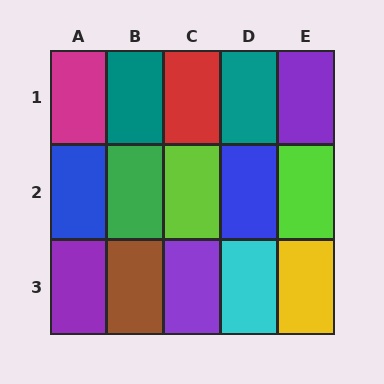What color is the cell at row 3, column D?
Cyan.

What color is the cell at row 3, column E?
Yellow.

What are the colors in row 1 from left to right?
Magenta, teal, red, teal, purple.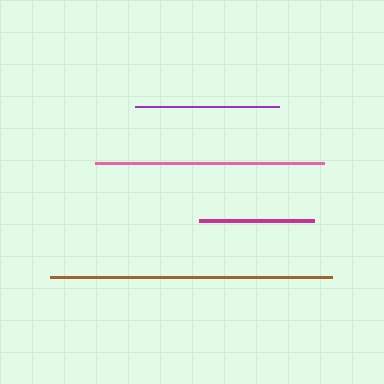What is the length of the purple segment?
The purple segment is approximately 144 pixels long.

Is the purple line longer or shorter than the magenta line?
The purple line is longer than the magenta line.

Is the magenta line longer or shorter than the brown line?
The brown line is longer than the magenta line.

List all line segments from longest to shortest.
From longest to shortest: brown, pink, purple, magenta.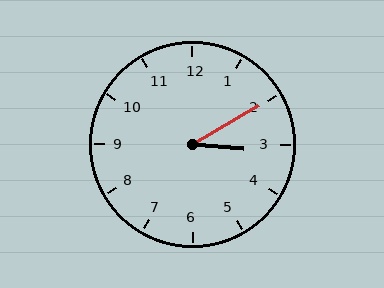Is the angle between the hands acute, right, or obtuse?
It is acute.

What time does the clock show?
3:10.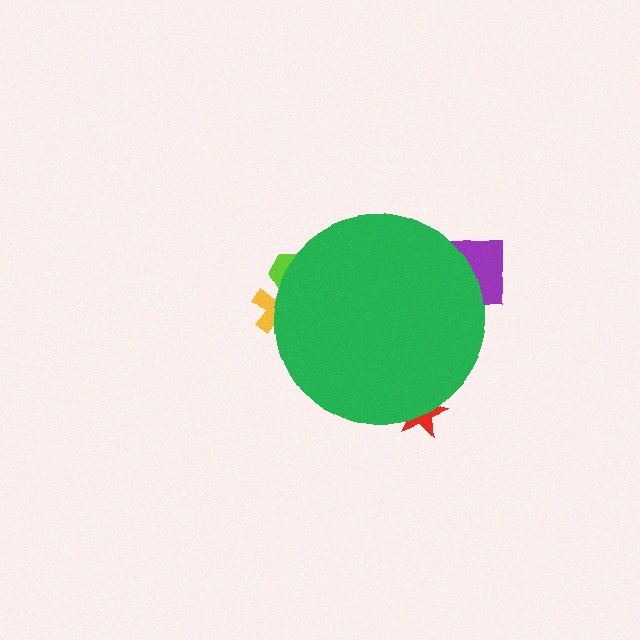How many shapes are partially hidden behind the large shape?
4 shapes are partially hidden.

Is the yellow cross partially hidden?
Yes, the yellow cross is partially hidden behind the green circle.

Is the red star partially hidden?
Yes, the red star is partially hidden behind the green circle.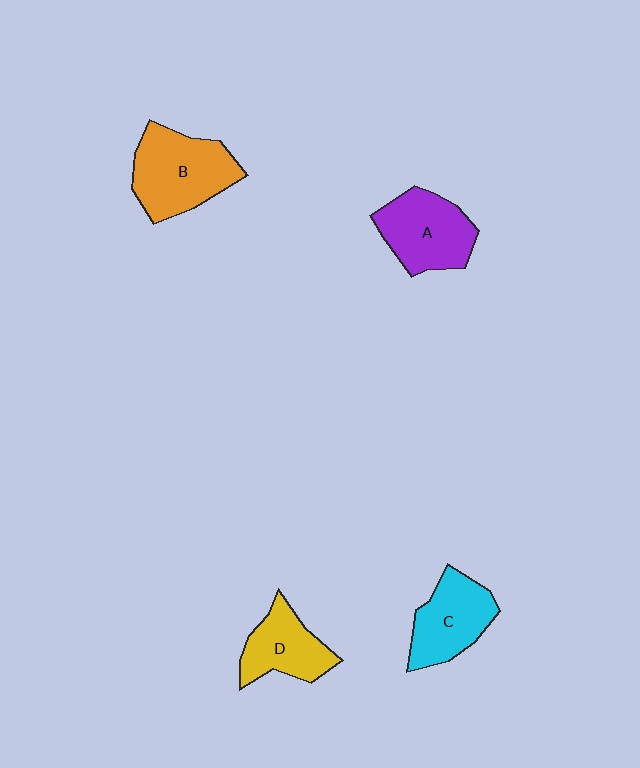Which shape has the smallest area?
Shape D (yellow).